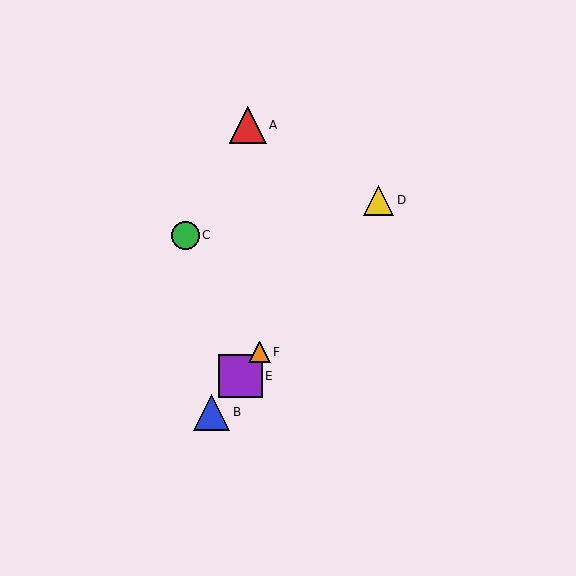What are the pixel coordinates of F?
Object F is at (260, 352).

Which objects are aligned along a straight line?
Objects B, D, E, F are aligned along a straight line.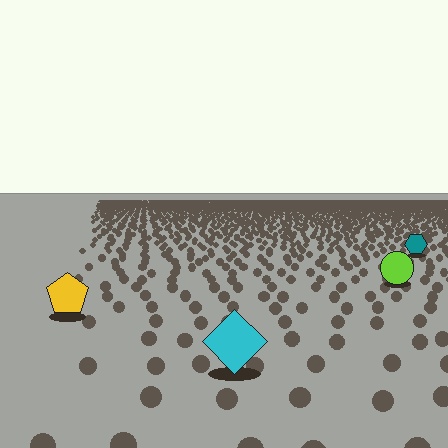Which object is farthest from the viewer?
The teal hexagon is farthest from the viewer. It appears smaller and the ground texture around it is denser.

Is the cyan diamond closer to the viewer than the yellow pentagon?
Yes. The cyan diamond is closer — you can tell from the texture gradient: the ground texture is coarser near it.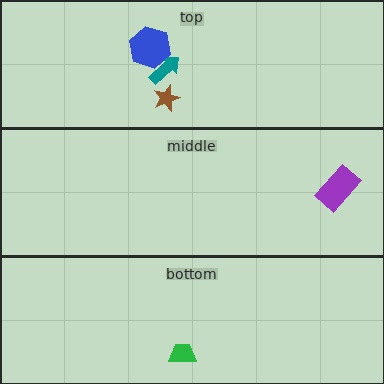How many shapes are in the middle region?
1.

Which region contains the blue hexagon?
The top region.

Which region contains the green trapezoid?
The bottom region.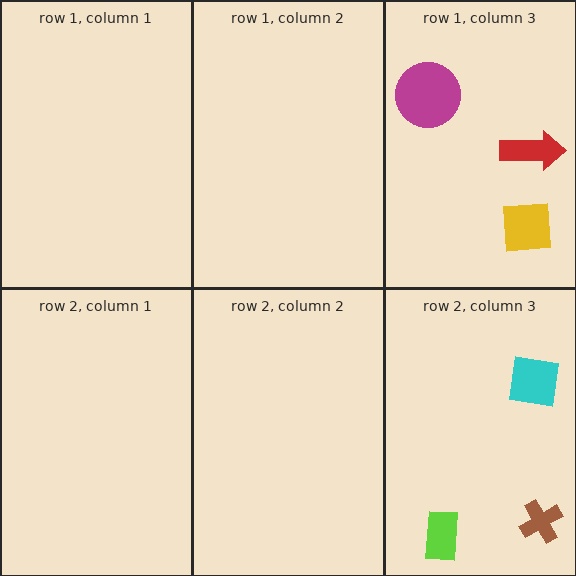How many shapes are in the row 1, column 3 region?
3.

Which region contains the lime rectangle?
The row 2, column 3 region.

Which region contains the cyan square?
The row 2, column 3 region.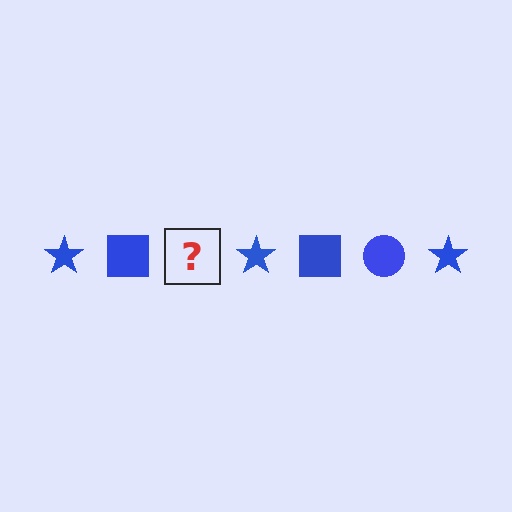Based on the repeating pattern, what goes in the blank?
The blank should be a blue circle.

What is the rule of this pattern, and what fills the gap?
The rule is that the pattern cycles through star, square, circle shapes in blue. The gap should be filled with a blue circle.